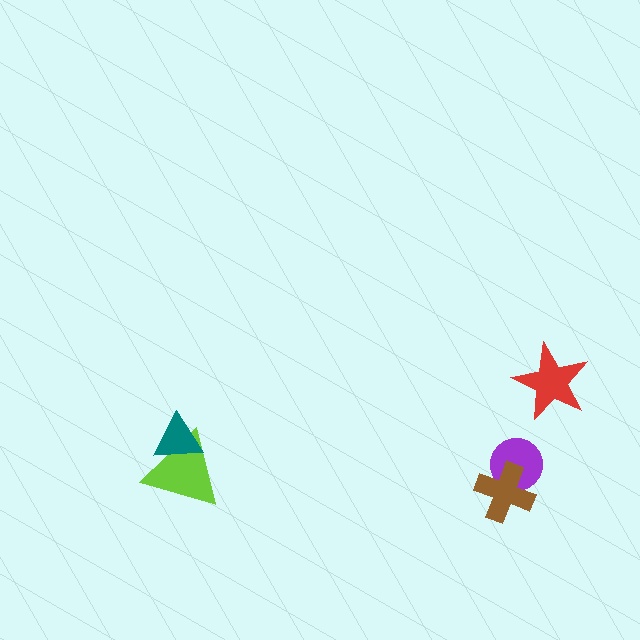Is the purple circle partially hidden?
Yes, it is partially covered by another shape.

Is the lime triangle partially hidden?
Yes, it is partially covered by another shape.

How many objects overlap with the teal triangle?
1 object overlaps with the teal triangle.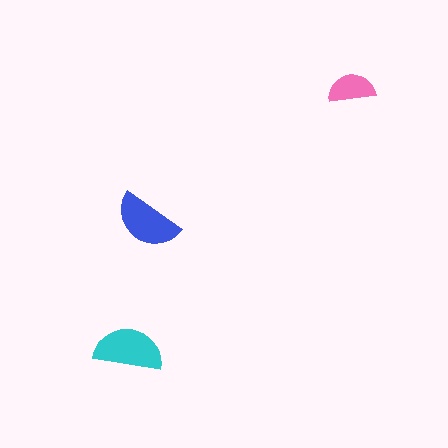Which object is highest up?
The pink semicircle is topmost.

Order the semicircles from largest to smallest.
the cyan one, the blue one, the pink one.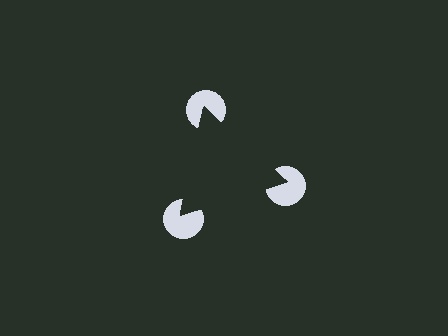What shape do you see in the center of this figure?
An illusory triangle — its edges are inferred from the aligned wedge cuts in the pac-man discs, not physically drawn.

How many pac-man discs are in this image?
There are 3 — one at each vertex of the illusory triangle.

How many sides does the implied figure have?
3 sides.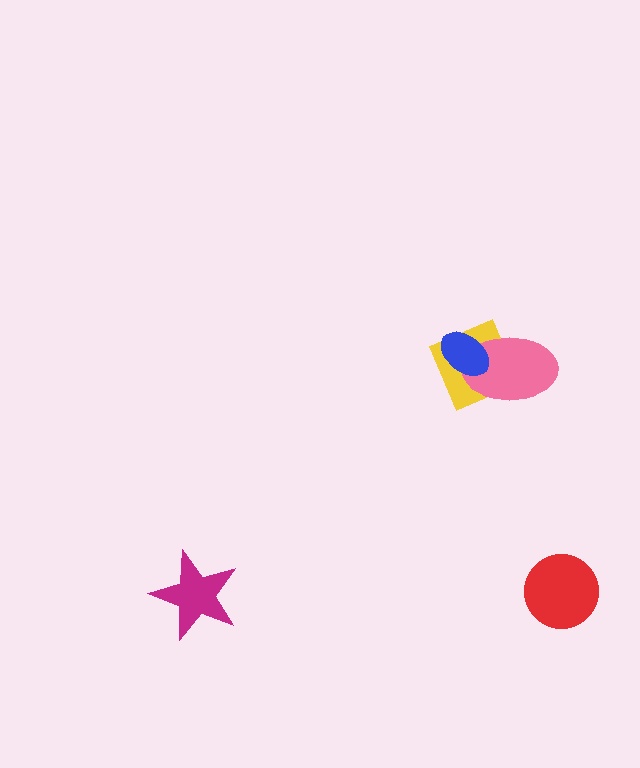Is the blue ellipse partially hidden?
No, no other shape covers it.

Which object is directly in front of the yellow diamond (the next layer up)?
The pink ellipse is directly in front of the yellow diamond.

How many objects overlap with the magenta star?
0 objects overlap with the magenta star.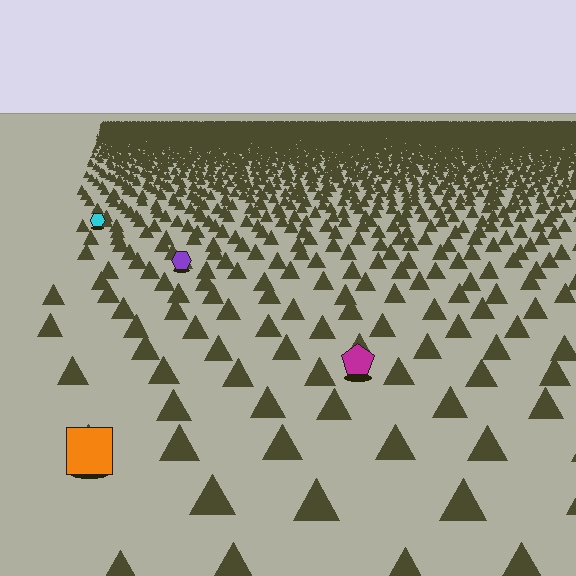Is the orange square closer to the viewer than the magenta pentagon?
Yes. The orange square is closer — you can tell from the texture gradient: the ground texture is coarser near it.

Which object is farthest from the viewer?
The cyan hexagon is farthest from the viewer. It appears smaller and the ground texture around it is denser.